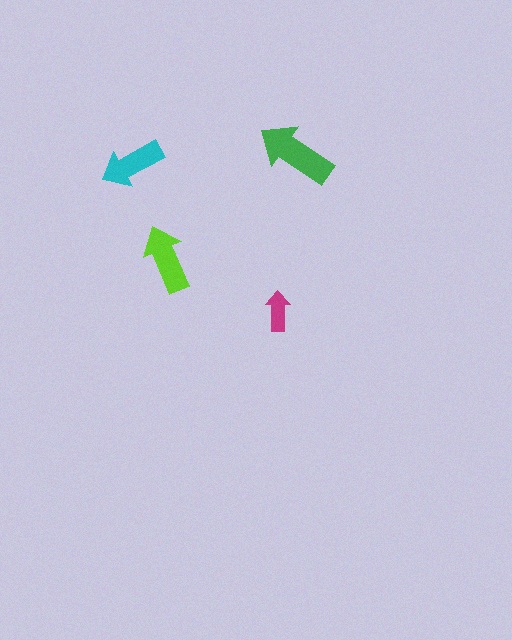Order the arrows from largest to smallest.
the green one, the lime one, the cyan one, the magenta one.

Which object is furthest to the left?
The cyan arrow is leftmost.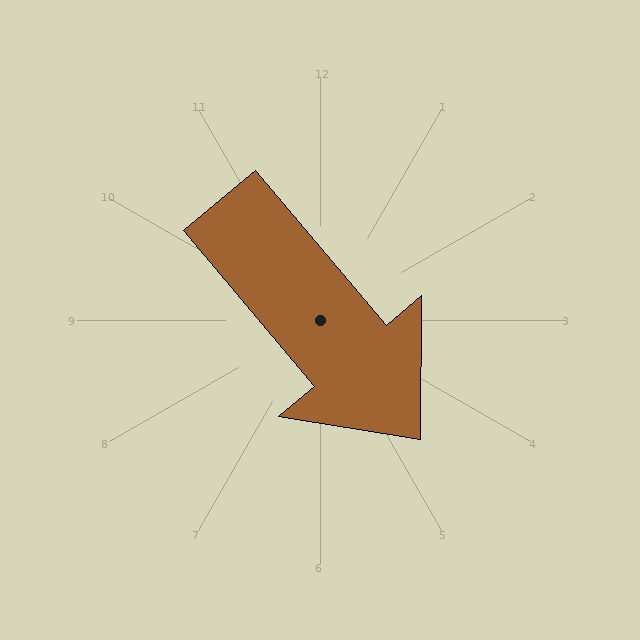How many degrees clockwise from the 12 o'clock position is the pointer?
Approximately 140 degrees.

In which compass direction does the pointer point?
Southeast.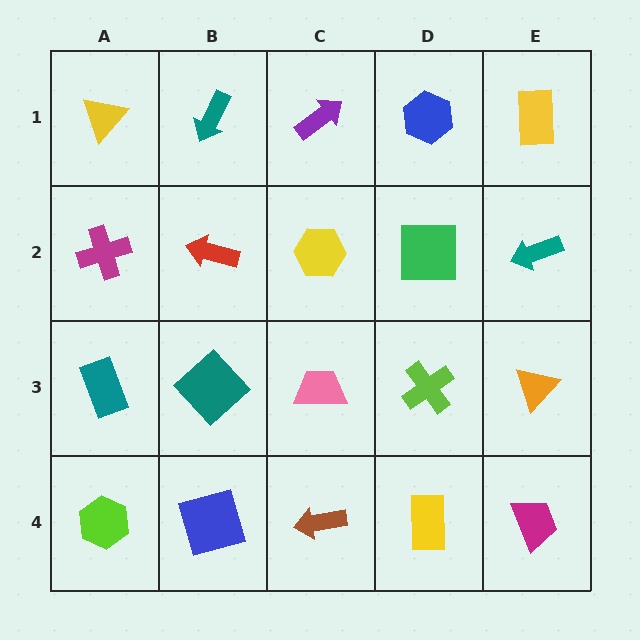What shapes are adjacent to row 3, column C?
A yellow hexagon (row 2, column C), a brown arrow (row 4, column C), a teal diamond (row 3, column B), a lime cross (row 3, column D).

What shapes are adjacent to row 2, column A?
A yellow triangle (row 1, column A), a teal rectangle (row 3, column A), a red arrow (row 2, column B).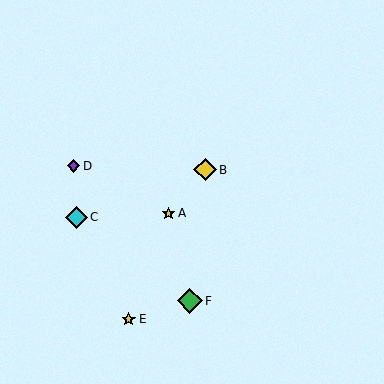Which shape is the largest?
The green diamond (labeled F) is the largest.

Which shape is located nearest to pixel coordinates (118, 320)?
The yellow star (labeled E) at (129, 319) is nearest to that location.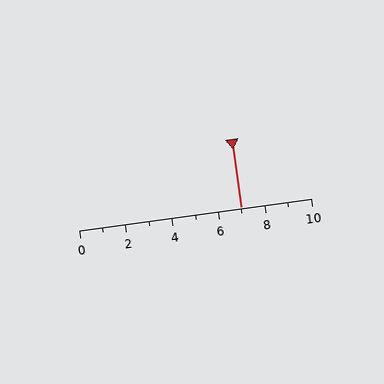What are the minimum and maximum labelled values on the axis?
The axis runs from 0 to 10.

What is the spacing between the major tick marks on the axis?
The major ticks are spaced 2 apart.